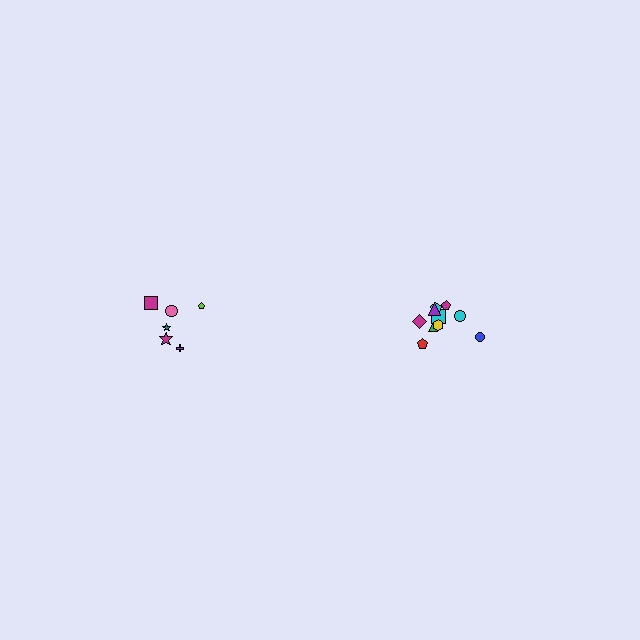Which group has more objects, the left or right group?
The right group.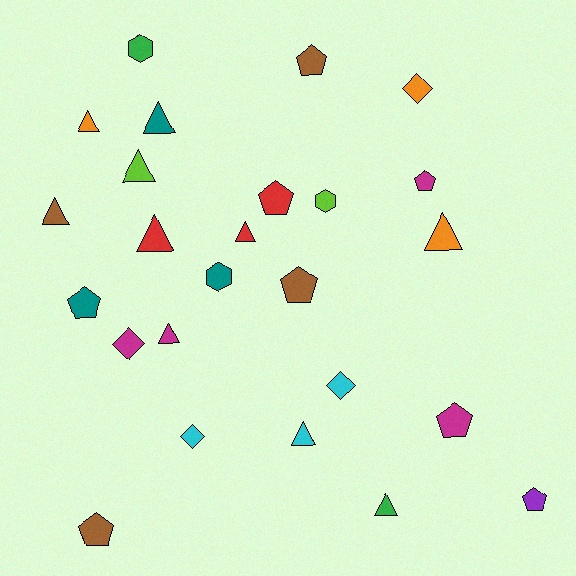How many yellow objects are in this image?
There are no yellow objects.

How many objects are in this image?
There are 25 objects.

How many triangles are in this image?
There are 10 triangles.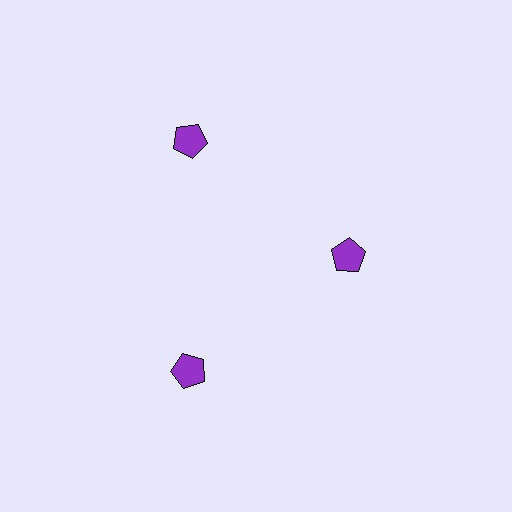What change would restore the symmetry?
The symmetry would be restored by moving it outward, back onto the ring so that all 3 pentagons sit at equal angles and equal distance from the center.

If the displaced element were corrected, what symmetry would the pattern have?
It would have 3-fold rotational symmetry — the pattern would map onto itself every 120 degrees.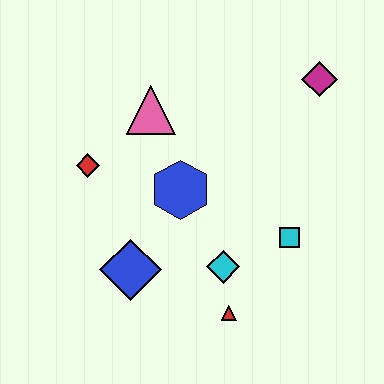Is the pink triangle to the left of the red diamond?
No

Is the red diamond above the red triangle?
Yes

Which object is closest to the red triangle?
The cyan diamond is closest to the red triangle.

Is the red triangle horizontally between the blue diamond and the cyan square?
Yes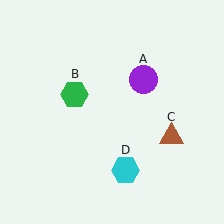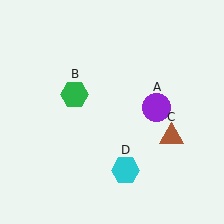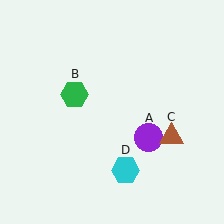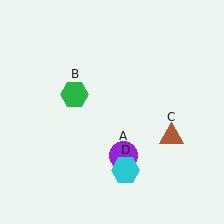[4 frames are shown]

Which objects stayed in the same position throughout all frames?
Green hexagon (object B) and brown triangle (object C) and cyan hexagon (object D) remained stationary.